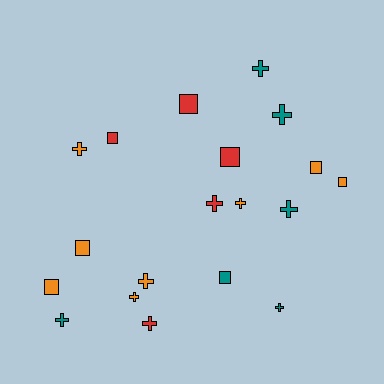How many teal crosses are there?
There are 5 teal crosses.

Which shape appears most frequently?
Cross, with 11 objects.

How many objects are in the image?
There are 19 objects.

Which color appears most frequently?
Orange, with 8 objects.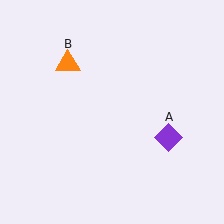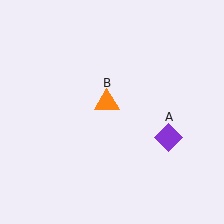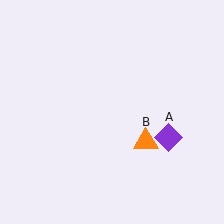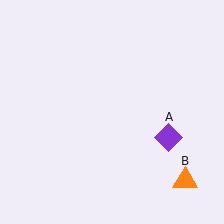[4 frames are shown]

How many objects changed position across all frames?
1 object changed position: orange triangle (object B).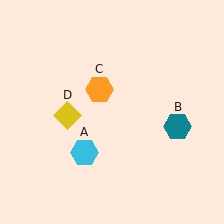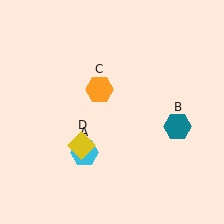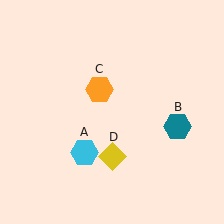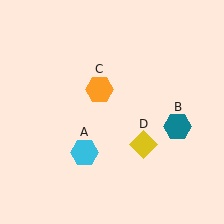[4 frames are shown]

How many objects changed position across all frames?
1 object changed position: yellow diamond (object D).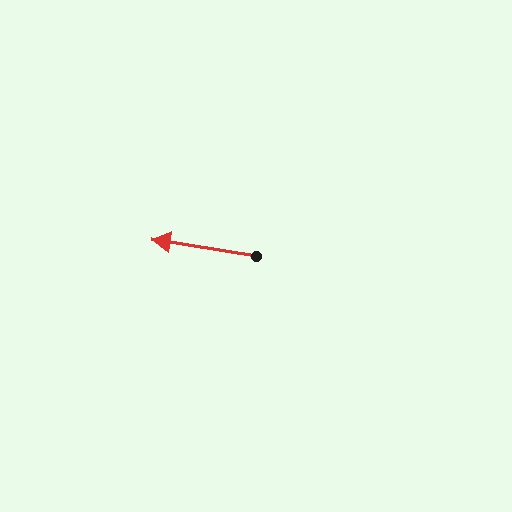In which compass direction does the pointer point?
West.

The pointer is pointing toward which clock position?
Roughly 9 o'clock.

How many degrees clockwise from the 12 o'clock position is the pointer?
Approximately 279 degrees.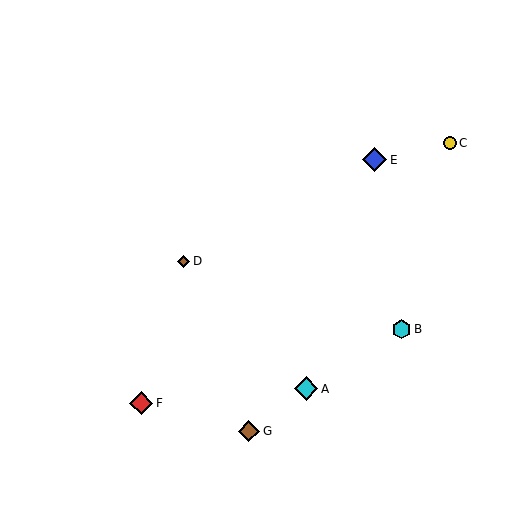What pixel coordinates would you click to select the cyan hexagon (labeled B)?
Click at (402, 329) to select the cyan hexagon B.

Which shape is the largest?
The cyan diamond (labeled A) is the largest.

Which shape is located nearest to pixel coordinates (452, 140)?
The yellow circle (labeled C) at (450, 143) is nearest to that location.